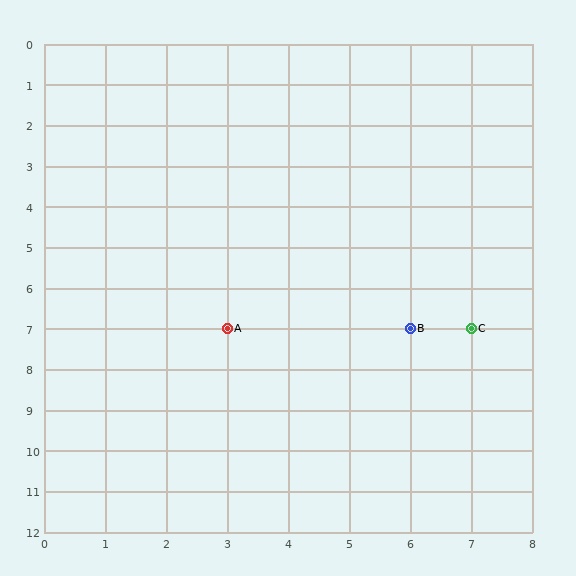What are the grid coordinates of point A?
Point A is at grid coordinates (3, 7).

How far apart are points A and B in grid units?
Points A and B are 3 columns apart.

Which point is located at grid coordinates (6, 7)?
Point B is at (6, 7).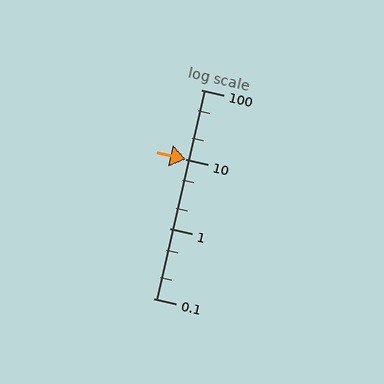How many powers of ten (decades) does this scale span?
The scale spans 3 decades, from 0.1 to 100.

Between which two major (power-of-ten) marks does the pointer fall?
The pointer is between 1 and 10.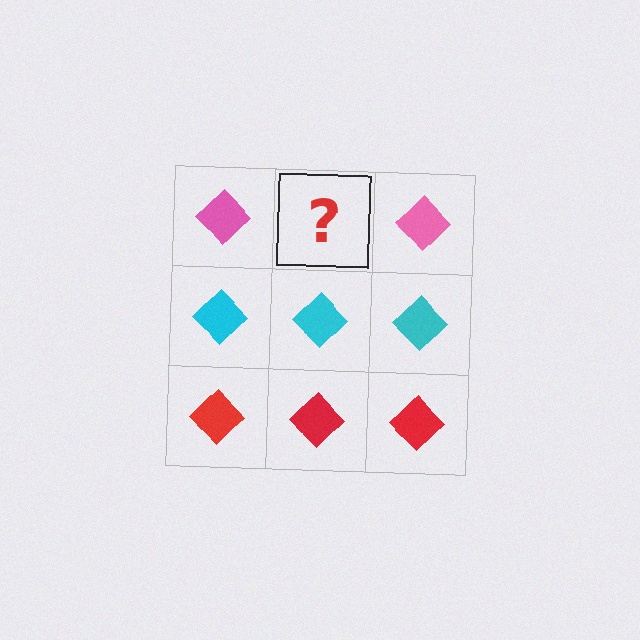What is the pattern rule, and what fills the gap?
The rule is that each row has a consistent color. The gap should be filled with a pink diamond.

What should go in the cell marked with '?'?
The missing cell should contain a pink diamond.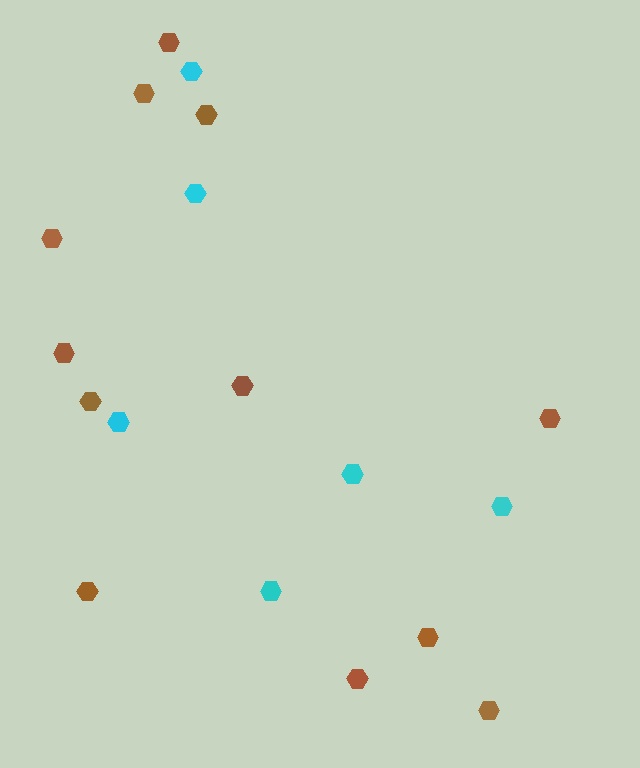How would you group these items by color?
There are 2 groups: one group of brown hexagons (12) and one group of cyan hexagons (6).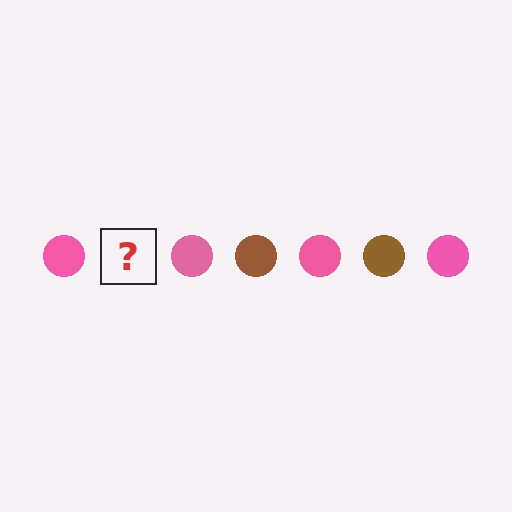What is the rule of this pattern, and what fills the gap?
The rule is that the pattern cycles through pink, brown circles. The gap should be filled with a brown circle.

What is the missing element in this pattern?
The missing element is a brown circle.